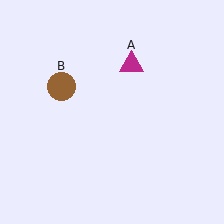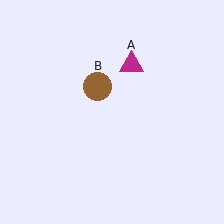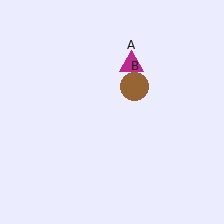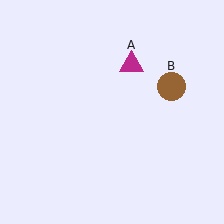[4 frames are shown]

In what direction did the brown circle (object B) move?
The brown circle (object B) moved right.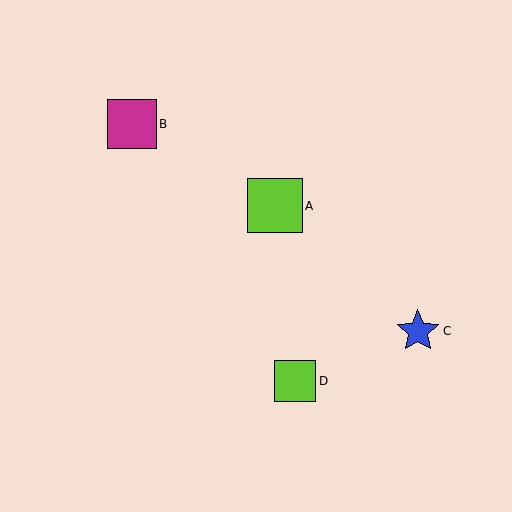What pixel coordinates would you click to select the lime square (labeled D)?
Click at (295, 381) to select the lime square D.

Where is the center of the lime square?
The center of the lime square is at (295, 381).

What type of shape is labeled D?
Shape D is a lime square.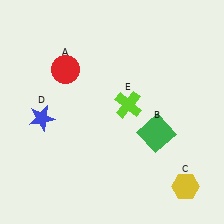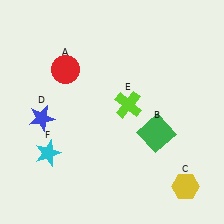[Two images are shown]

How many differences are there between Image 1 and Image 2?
There is 1 difference between the two images.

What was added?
A cyan star (F) was added in Image 2.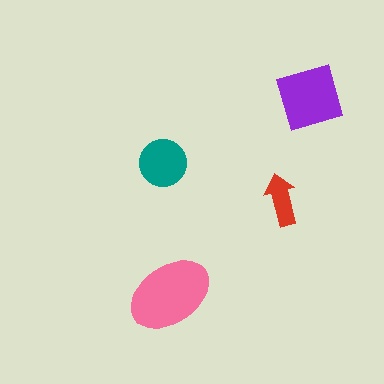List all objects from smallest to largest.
The red arrow, the teal circle, the purple square, the pink ellipse.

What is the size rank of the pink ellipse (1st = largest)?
1st.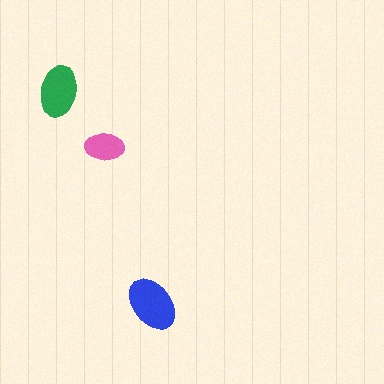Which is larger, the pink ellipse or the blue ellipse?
The blue one.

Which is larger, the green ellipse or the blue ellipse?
The blue one.